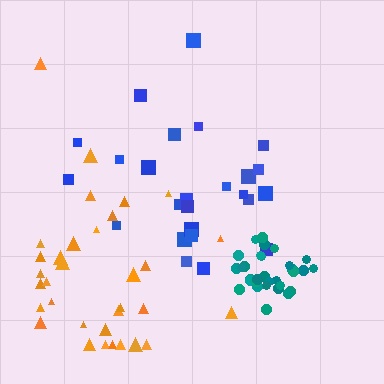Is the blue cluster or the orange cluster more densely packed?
Orange.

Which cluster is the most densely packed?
Teal.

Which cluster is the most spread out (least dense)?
Blue.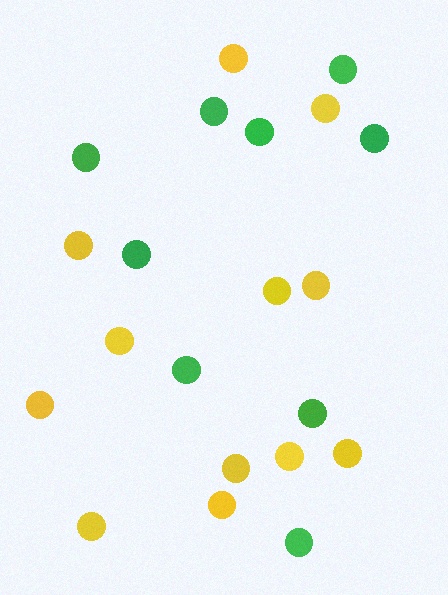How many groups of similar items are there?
There are 2 groups: one group of green circles (9) and one group of yellow circles (12).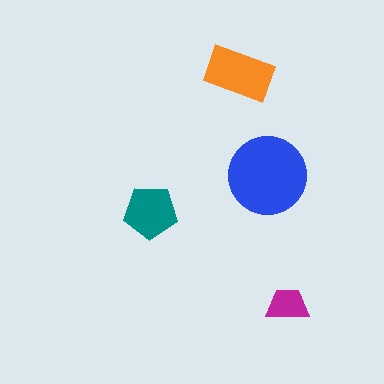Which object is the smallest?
The magenta trapezoid.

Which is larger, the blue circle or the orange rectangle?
The blue circle.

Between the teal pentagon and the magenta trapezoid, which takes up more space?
The teal pentagon.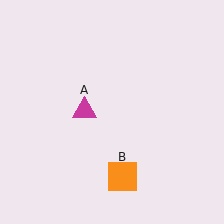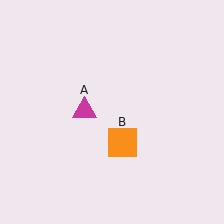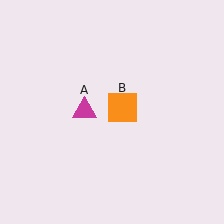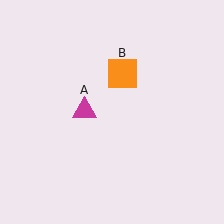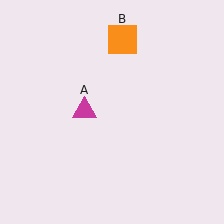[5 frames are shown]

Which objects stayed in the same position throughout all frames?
Magenta triangle (object A) remained stationary.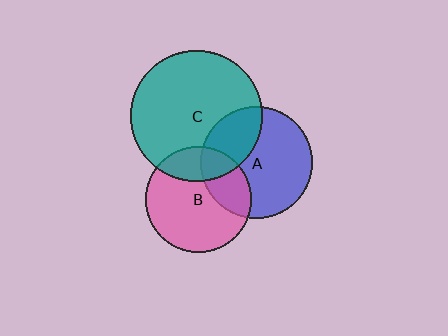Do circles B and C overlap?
Yes.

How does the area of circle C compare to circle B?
Approximately 1.5 times.